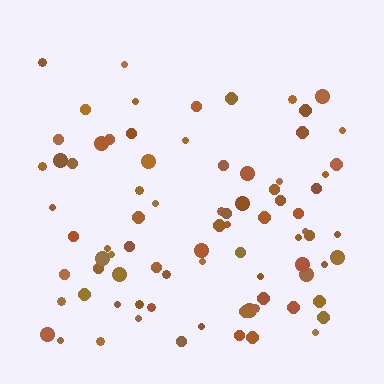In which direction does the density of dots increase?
From top to bottom, with the bottom side densest.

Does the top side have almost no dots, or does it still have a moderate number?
Still a moderate number, just noticeably fewer than the bottom.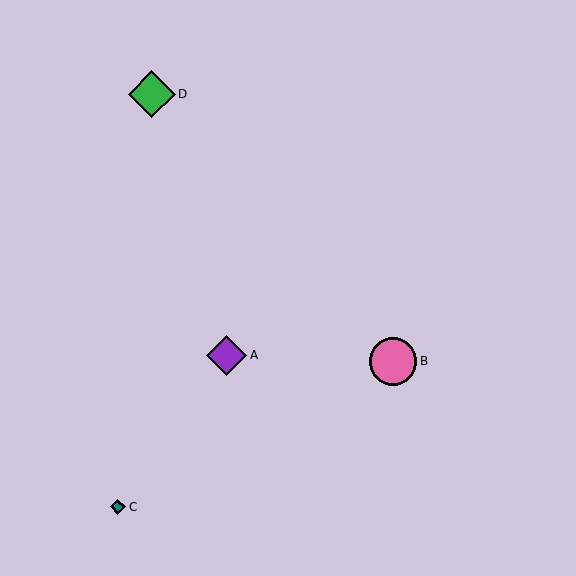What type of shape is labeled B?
Shape B is a pink circle.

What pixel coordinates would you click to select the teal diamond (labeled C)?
Click at (118, 507) to select the teal diamond C.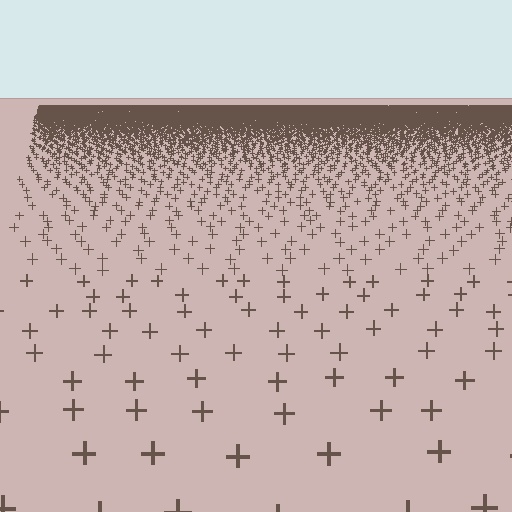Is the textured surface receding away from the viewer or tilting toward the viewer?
The surface is receding away from the viewer. Texture elements get smaller and denser toward the top.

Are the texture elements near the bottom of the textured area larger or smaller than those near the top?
Larger. Near the bottom, elements are closer to the viewer and appear at a bigger on-screen size.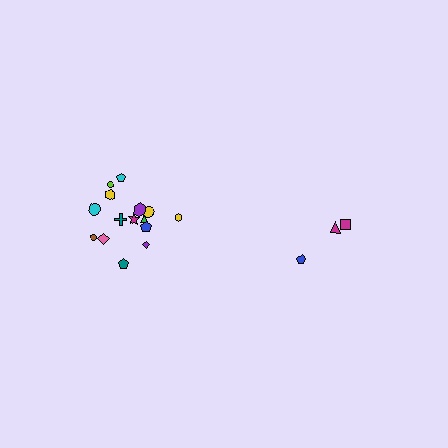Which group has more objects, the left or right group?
The left group.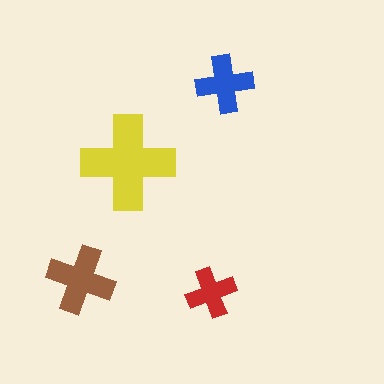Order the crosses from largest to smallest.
the yellow one, the brown one, the blue one, the red one.